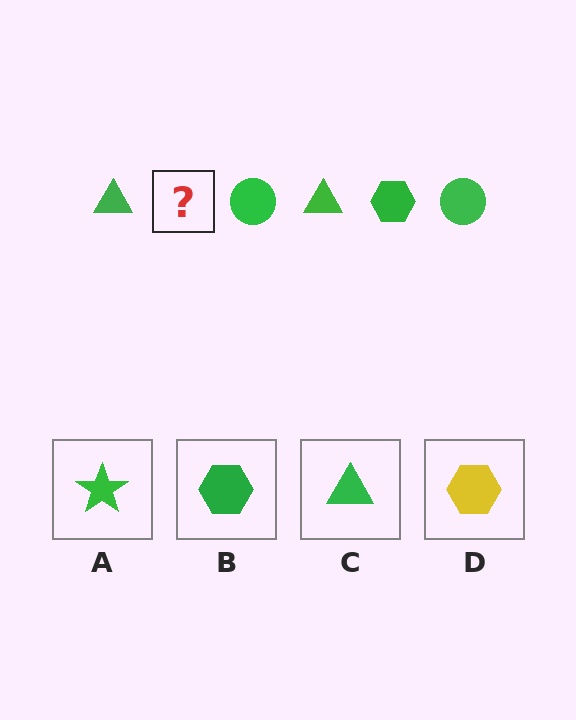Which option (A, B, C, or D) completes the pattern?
B.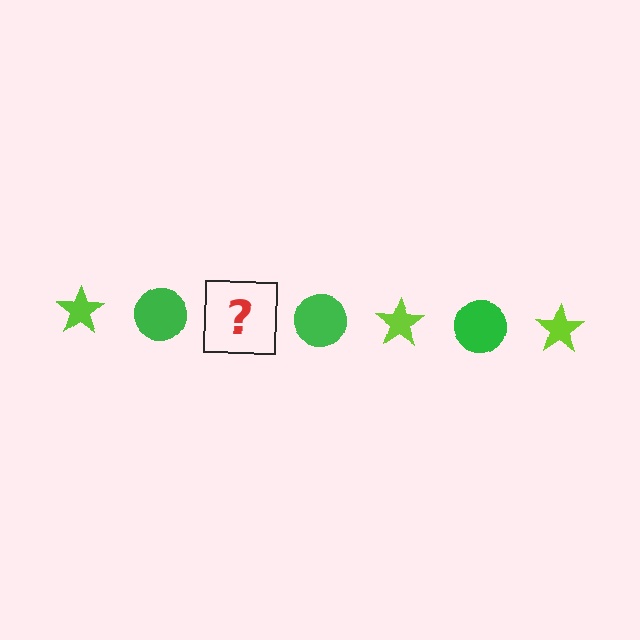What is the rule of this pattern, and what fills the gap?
The rule is that the pattern alternates between lime star and green circle. The gap should be filled with a lime star.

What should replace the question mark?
The question mark should be replaced with a lime star.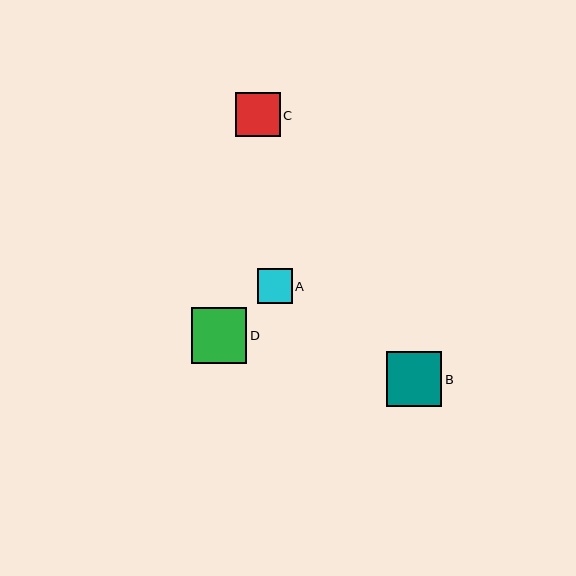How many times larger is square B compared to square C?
Square B is approximately 1.2 times the size of square C.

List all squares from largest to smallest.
From largest to smallest: B, D, C, A.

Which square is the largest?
Square B is the largest with a size of approximately 56 pixels.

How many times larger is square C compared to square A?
Square C is approximately 1.3 times the size of square A.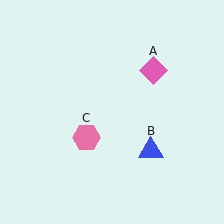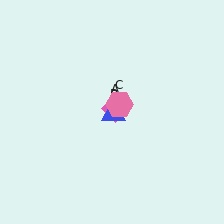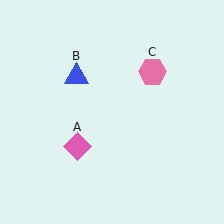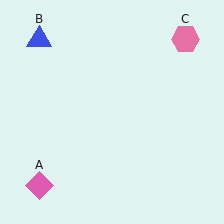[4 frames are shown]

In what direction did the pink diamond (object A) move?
The pink diamond (object A) moved down and to the left.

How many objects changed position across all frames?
3 objects changed position: pink diamond (object A), blue triangle (object B), pink hexagon (object C).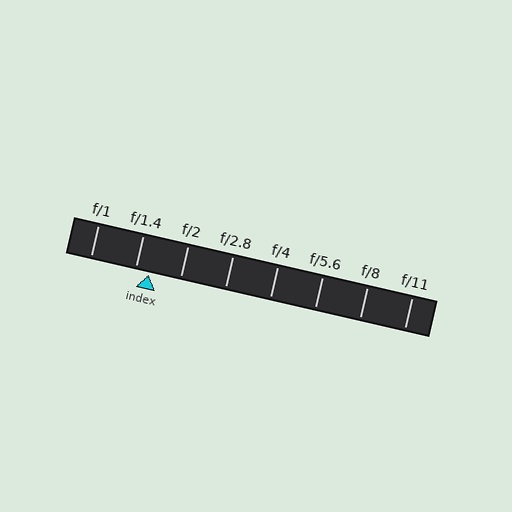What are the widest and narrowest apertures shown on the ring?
The widest aperture shown is f/1 and the narrowest is f/11.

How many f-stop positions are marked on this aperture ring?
There are 8 f-stop positions marked.